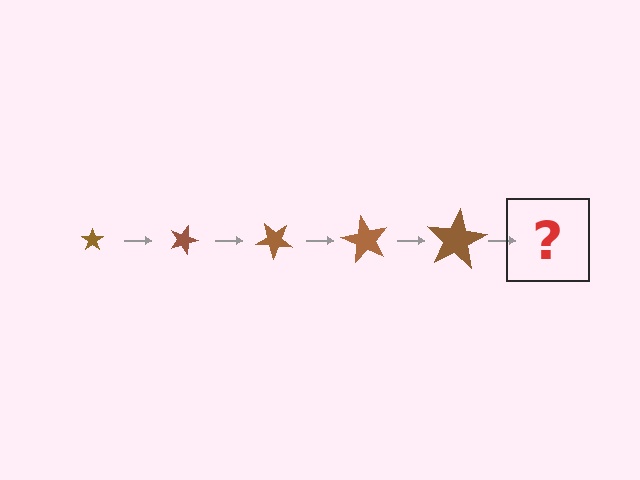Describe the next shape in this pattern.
It should be a star, larger than the previous one and rotated 100 degrees from the start.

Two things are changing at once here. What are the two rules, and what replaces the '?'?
The two rules are that the star grows larger each step and it rotates 20 degrees each step. The '?' should be a star, larger than the previous one and rotated 100 degrees from the start.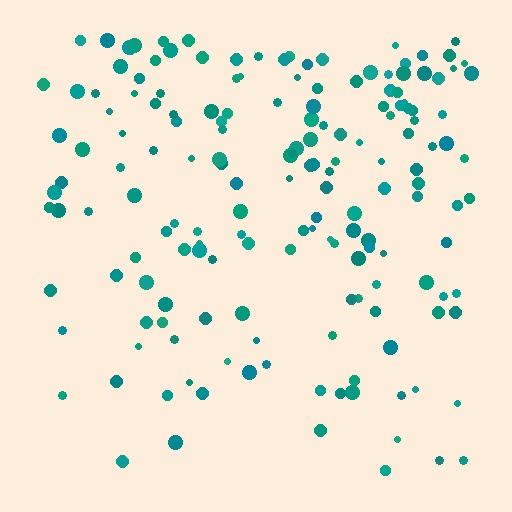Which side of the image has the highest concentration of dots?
The top.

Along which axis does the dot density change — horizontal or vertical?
Vertical.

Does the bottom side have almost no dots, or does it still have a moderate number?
Still a moderate number, just noticeably fewer than the top.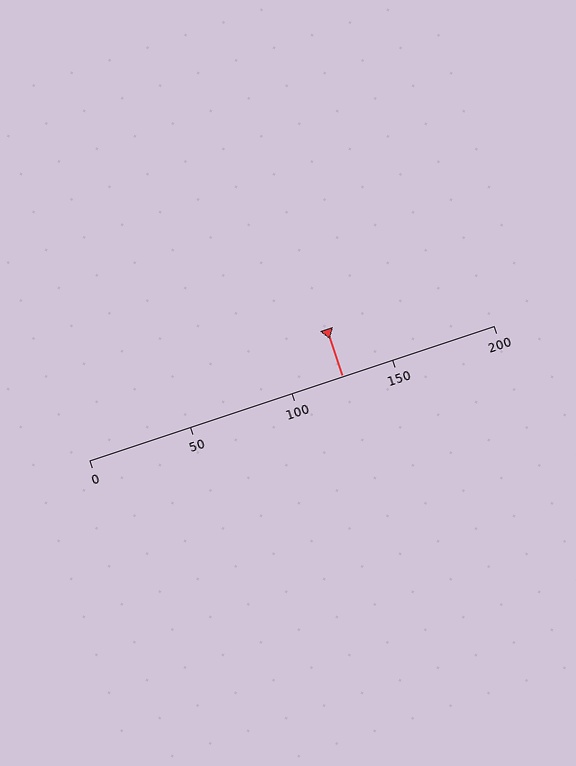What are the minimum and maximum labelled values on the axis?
The axis runs from 0 to 200.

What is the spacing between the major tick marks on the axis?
The major ticks are spaced 50 apart.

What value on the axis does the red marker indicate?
The marker indicates approximately 125.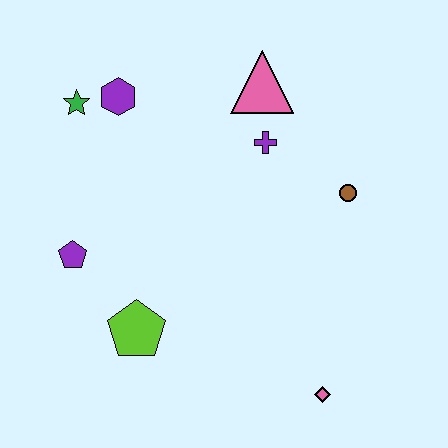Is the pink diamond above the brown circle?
No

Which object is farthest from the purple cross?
The pink diamond is farthest from the purple cross.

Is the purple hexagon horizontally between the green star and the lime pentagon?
Yes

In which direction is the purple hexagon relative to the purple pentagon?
The purple hexagon is above the purple pentagon.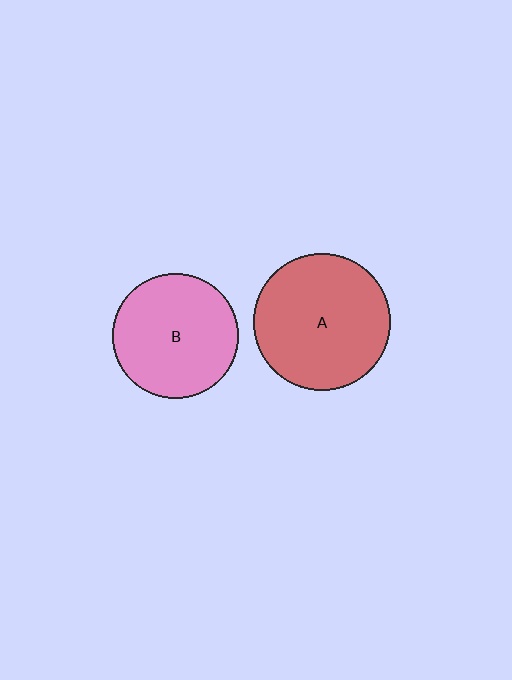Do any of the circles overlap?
No, none of the circles overlap.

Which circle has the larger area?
Circle A (red).